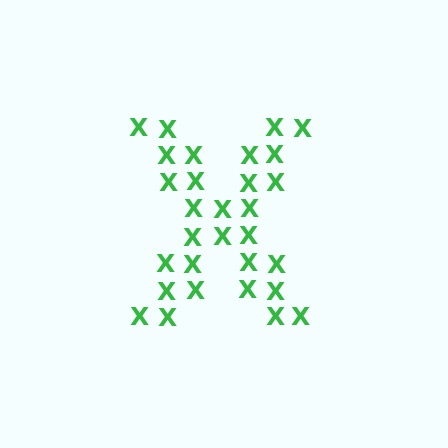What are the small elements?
The small elements are letter X's.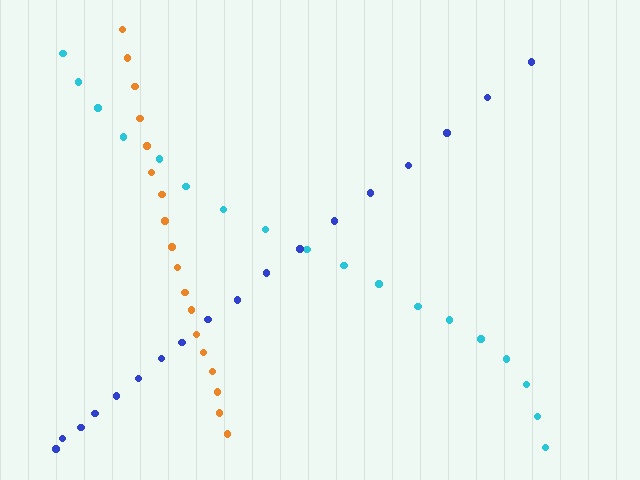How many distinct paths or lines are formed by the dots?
There are 3 distinct paths.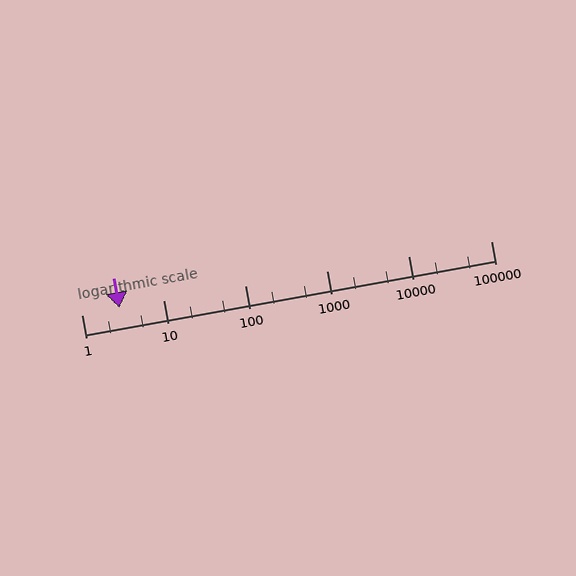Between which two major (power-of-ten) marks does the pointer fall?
The pointer is between 1 and 10.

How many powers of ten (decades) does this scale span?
The scale spans 5 decades, from 1 to 100000.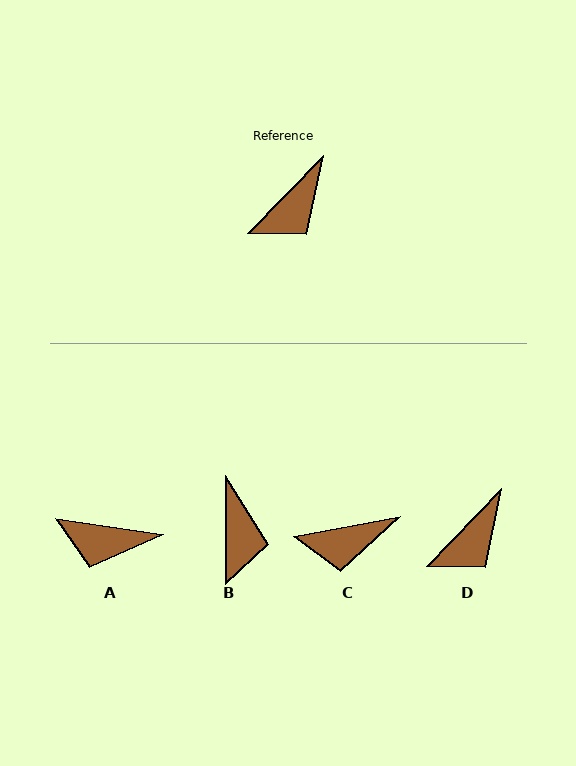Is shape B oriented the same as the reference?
No, it is off by about 44 degrees.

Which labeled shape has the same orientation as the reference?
D.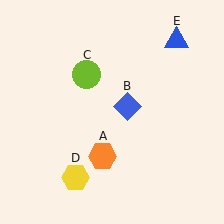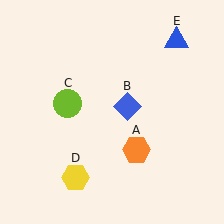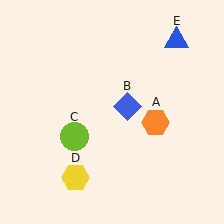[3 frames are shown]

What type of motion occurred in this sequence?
The orange hexagon (object A), lime circle (object C) rotated counterclockwise around the center of the scene.